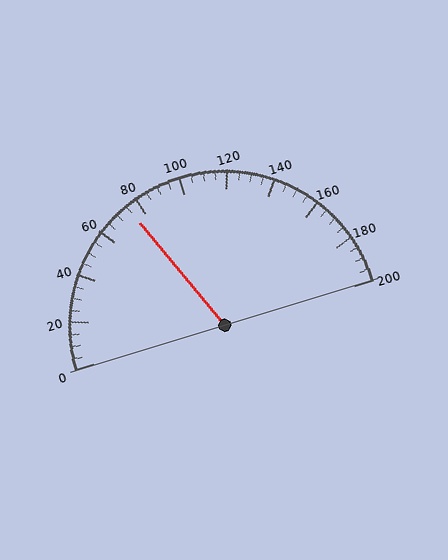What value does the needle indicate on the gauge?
The needle indicates approximately 75.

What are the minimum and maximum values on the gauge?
The gauge ranges from 0 to 200.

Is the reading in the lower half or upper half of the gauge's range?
The reading is in the lower half of the range (0 to 200).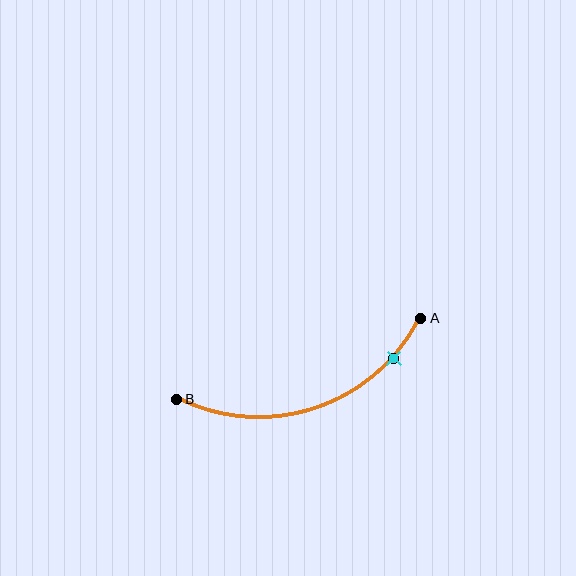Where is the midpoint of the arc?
The arc midpoint is the point on the curve farthest from the straight line joining A and B. It sits below that line.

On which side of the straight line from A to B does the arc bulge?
The arc bulges below the straight line connecting A and B.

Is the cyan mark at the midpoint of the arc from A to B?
No. The cyan mark lies on the arc but is closer to endpoint A. The arc midpoint would be at the point on the curve equidistant along the arc from both A and B.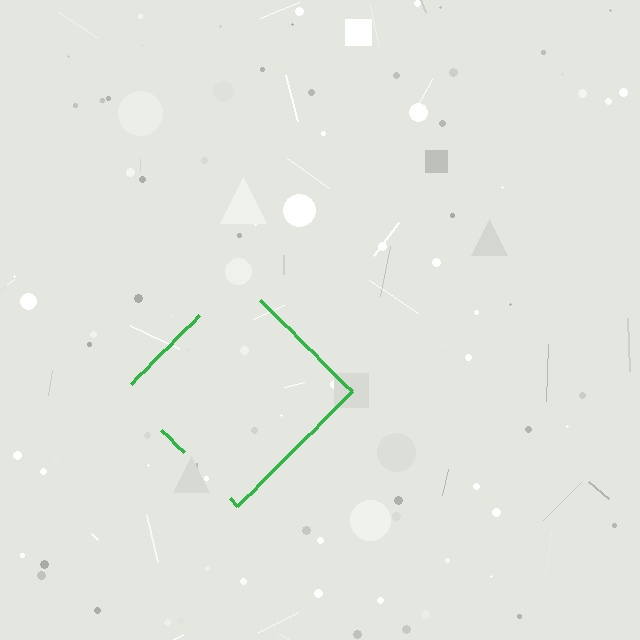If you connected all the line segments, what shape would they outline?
They would outline a diamond.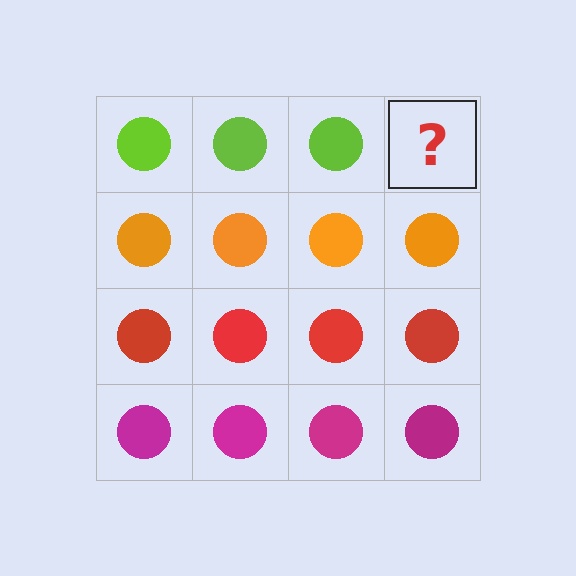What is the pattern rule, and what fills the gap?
The rule is that each row has a consistent color. The gap should be filled with a lime circle.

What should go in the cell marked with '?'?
The missing cell should contain a lime circle.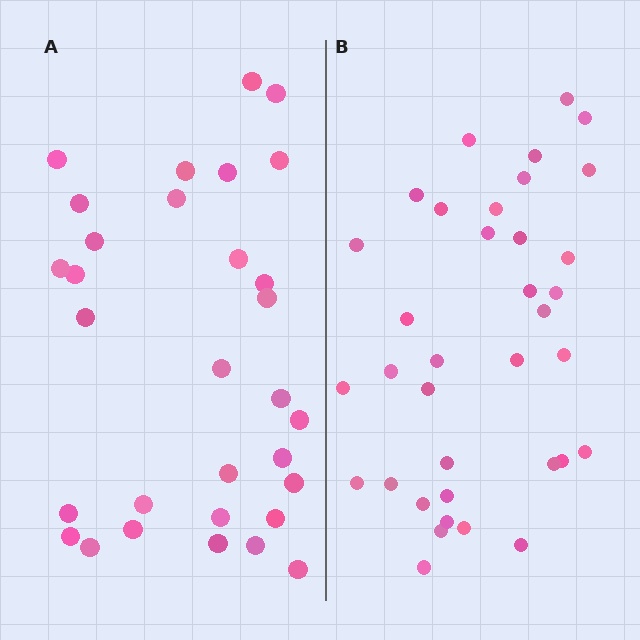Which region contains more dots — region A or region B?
Region B (the right region) has more dots.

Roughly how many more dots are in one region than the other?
Region B has about 5 more dots than region A.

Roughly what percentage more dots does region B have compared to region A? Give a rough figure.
About 15% more.